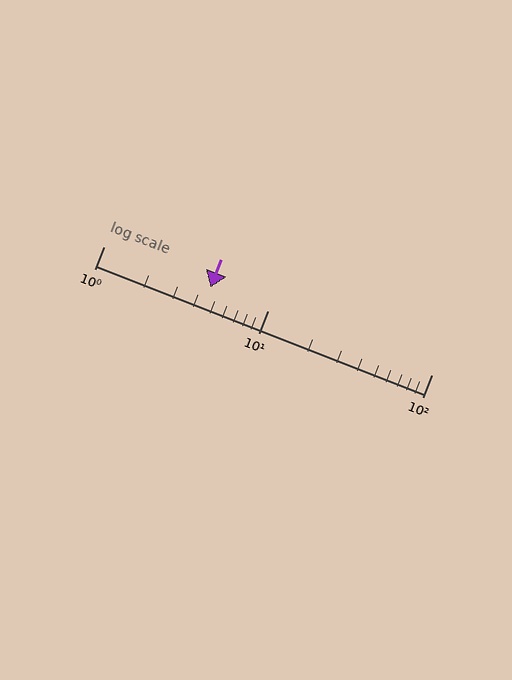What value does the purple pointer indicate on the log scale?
The pointer indicates approximately 4.5.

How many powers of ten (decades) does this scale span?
The scale spans 2 decades, from 1 to 100.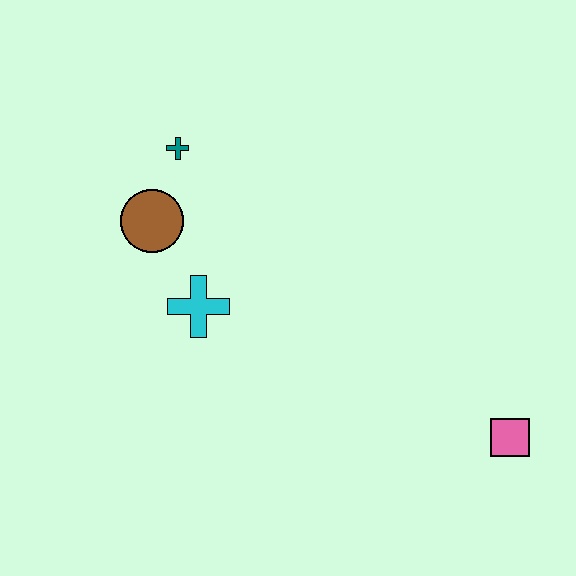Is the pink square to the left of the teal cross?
No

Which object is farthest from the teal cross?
The pink square is farthest from the teal cross.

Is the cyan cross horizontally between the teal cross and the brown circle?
No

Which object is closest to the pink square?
The cyan cross is closest to the pink square.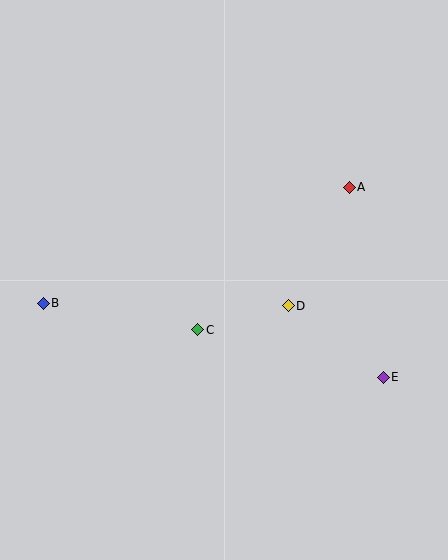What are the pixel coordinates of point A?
Point A is at (349, 187).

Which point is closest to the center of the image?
Point C at (198, 330) is closest to the center.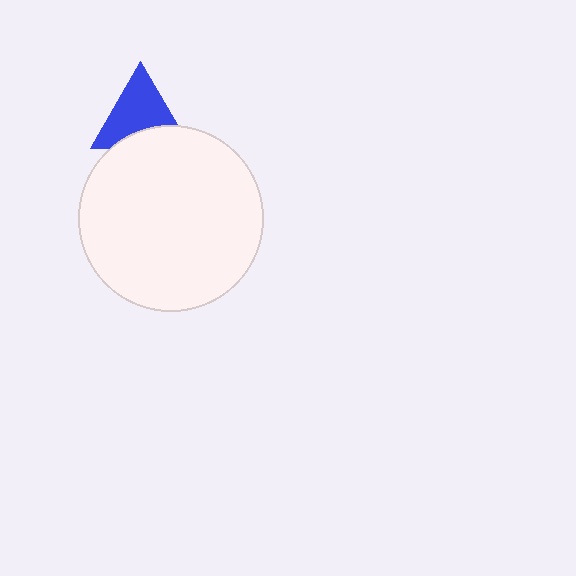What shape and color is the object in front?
The object in front is a white circle.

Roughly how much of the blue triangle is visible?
Most of it is visible (roughly 69%).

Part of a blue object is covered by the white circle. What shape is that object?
It is a triangle.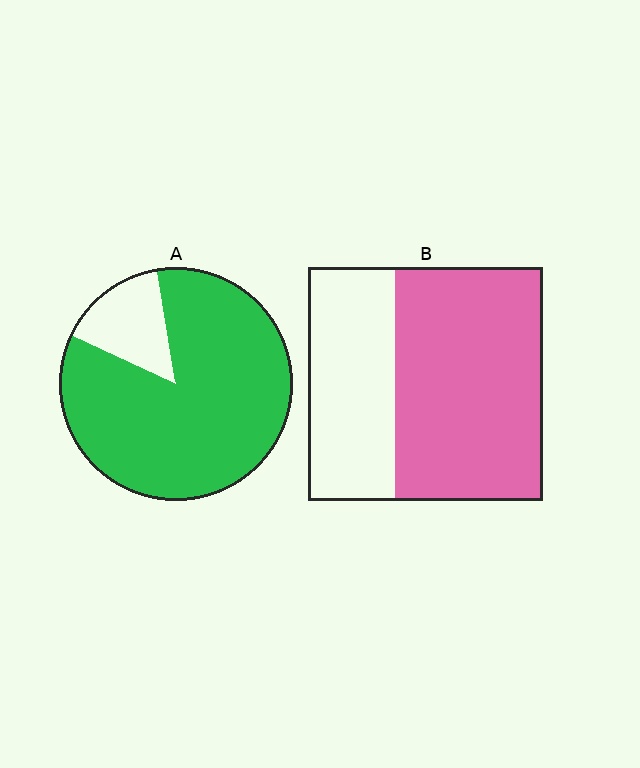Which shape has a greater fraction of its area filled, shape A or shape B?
Shape A.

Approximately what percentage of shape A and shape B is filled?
A is approximately 85% and B is approximately 65%.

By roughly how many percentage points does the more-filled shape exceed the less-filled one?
By roughly 20 percentage points (A over B).